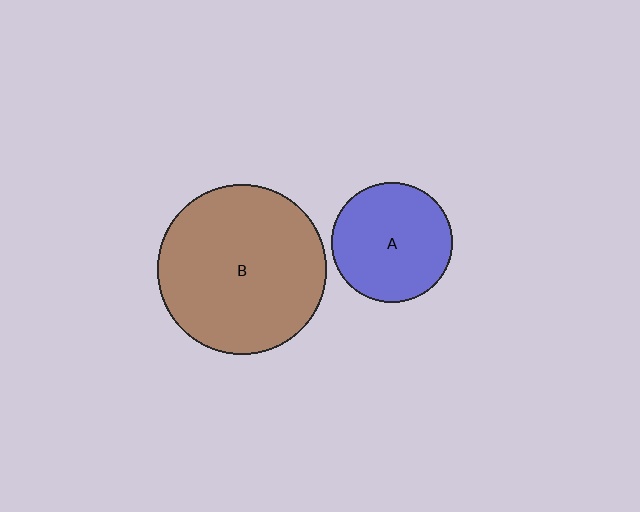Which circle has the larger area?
Circle B (brown).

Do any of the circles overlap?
No, none of the circles overlap.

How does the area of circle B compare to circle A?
Approximately 2.0 times.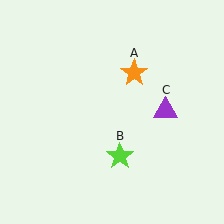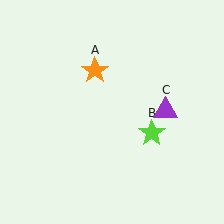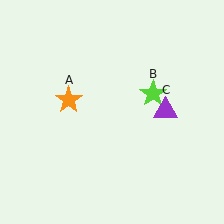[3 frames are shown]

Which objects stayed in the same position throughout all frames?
Purple triangle (object C) remained stationary.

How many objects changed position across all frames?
2 objects changed position: orange star (object A), lime star (object B).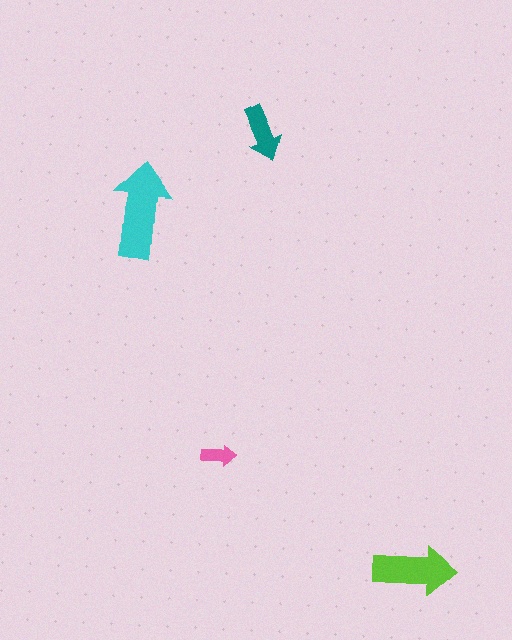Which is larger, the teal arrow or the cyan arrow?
The cyan one.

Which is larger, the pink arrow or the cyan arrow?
The cyan one.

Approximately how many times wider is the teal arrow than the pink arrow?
About 1.5 times wider.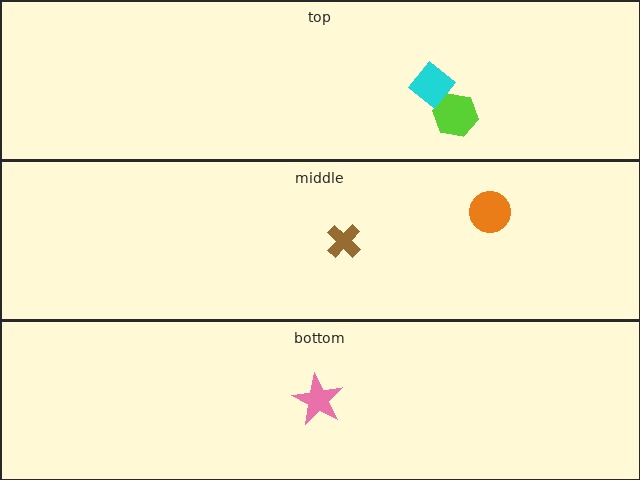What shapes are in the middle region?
The orange circle, the brown cross.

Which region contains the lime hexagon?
The top region.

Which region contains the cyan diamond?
The top region.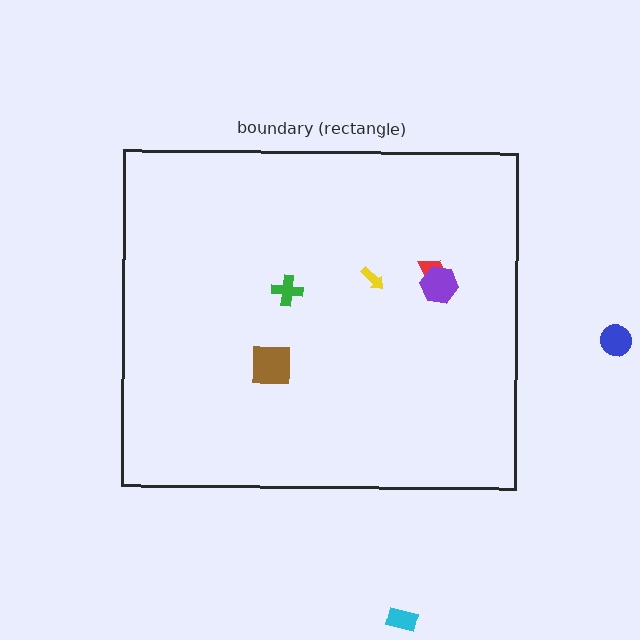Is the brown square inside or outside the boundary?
Inside.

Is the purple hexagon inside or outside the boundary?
Inside.